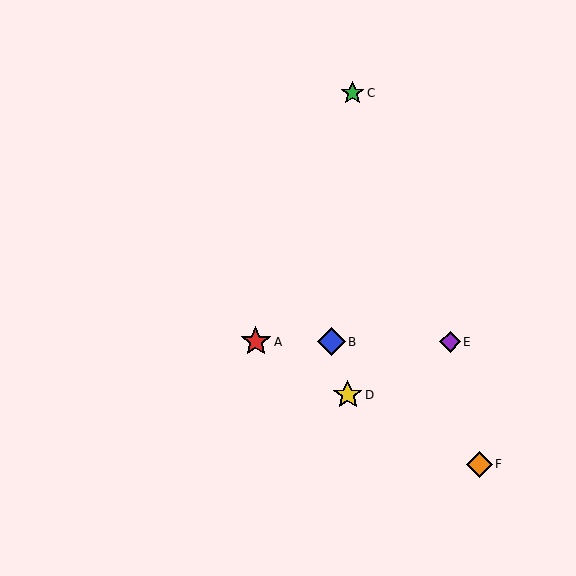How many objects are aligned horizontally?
3 objects (A, B, E) are aligned horizontally.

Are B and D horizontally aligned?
No, B is at y≈342 and D is at y≈395.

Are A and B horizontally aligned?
Yes, both are at y≈342.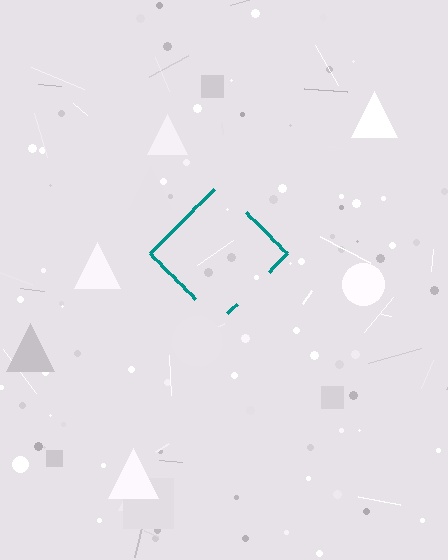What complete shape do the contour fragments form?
The contour fragments form a diamond.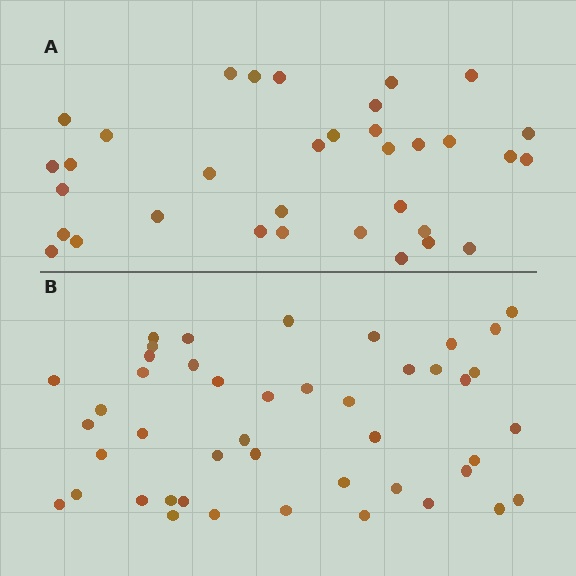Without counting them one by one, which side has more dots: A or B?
Region B (the bottom region) has more dots.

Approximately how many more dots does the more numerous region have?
Region B has roughly 12 or so more dots than region A.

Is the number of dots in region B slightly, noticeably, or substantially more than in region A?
Region B has noticeably more, but not dramatically so. The ratio is roughly 1.3 to 1.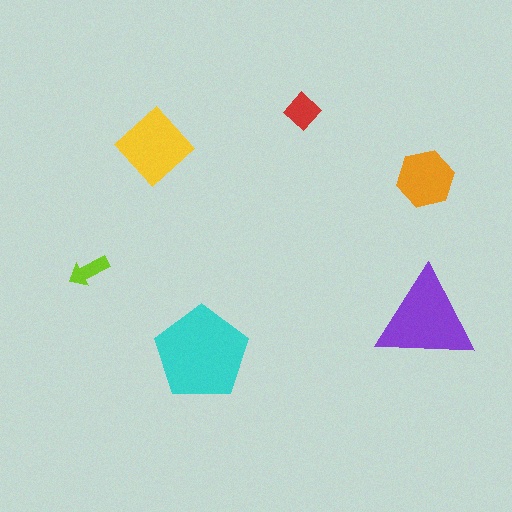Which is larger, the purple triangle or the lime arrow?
The purple triangle.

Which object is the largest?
The cyan pentagon.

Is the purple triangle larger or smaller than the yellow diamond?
Larger.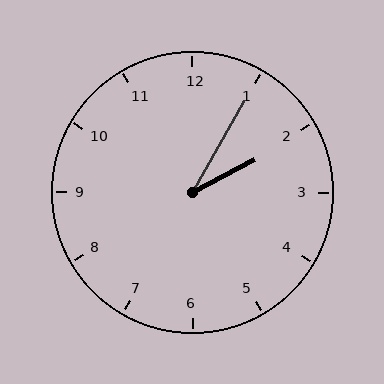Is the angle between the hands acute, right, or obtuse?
It is acute.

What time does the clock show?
2:05.